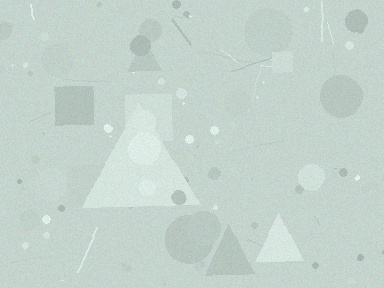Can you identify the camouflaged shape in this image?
The camouflaged shape is a triangle.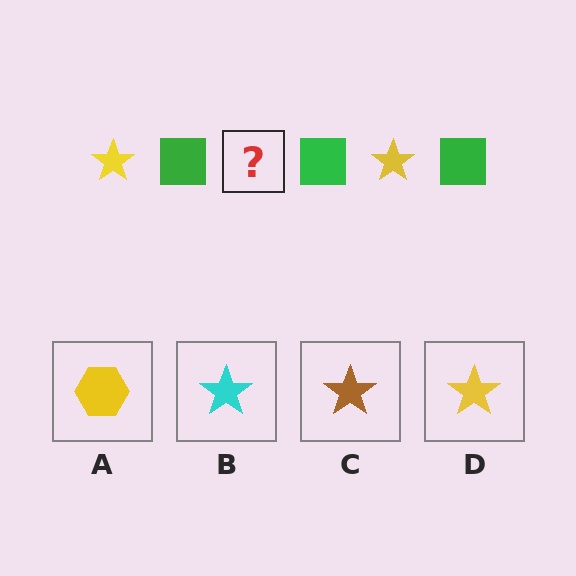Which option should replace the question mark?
Option D.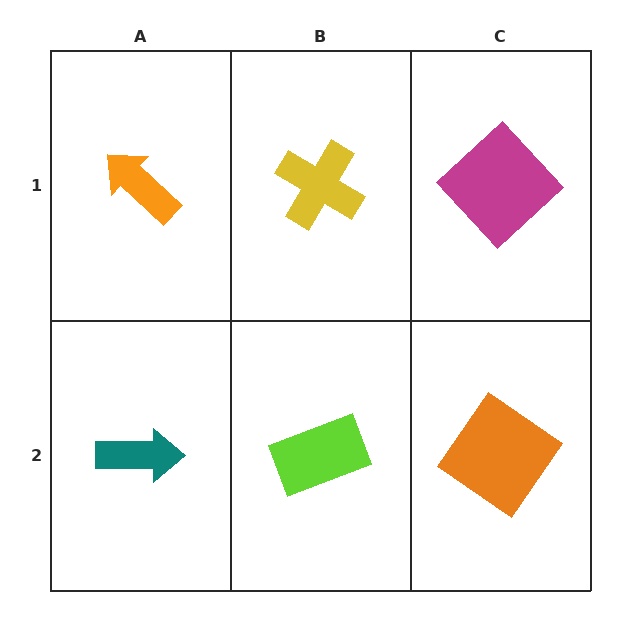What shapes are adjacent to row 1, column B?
A lime rectangle (row 2, column B), an orange arrow (row 1, column A), a magenta diamond (row 1, column C).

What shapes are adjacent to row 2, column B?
A yellow cross (row 1, column B), a teal arrow (row 2, column A), an orange diamond (row 2, column C).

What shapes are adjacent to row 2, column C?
A magenta diamond (row 1, column C), a lime rectangle (row 2, column B).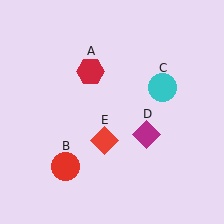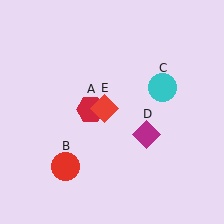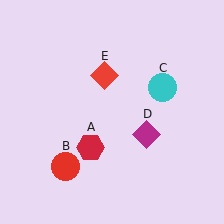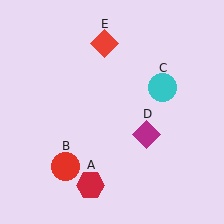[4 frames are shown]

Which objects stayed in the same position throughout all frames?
Red circle (object B) and cyan circle (object C) and magenta diamond (object D) remained stationary.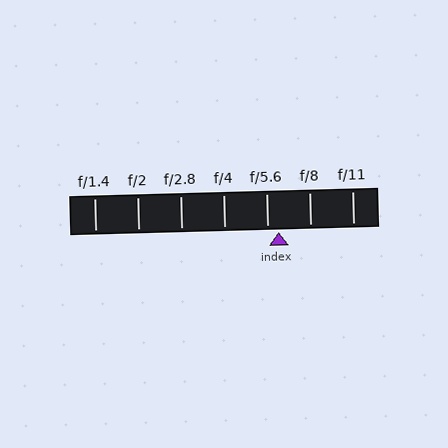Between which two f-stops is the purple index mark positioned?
The index mark is between f/5.6 and f/8.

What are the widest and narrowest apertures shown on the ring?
The widest aperture shown is f/1.4 and the narrowest is f/11.